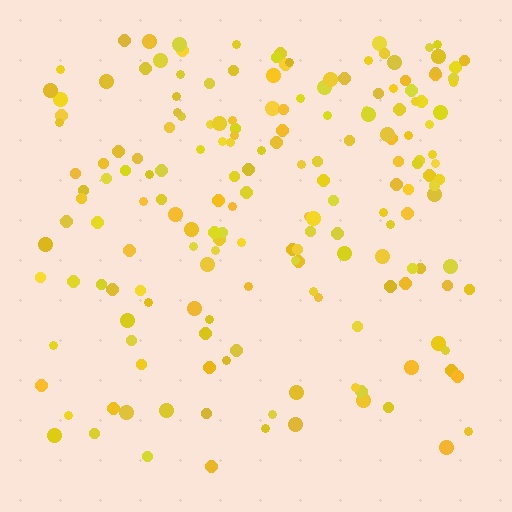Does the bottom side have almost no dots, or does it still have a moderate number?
Still a moderate number, just noticeably fewer than the top.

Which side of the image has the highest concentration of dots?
The top.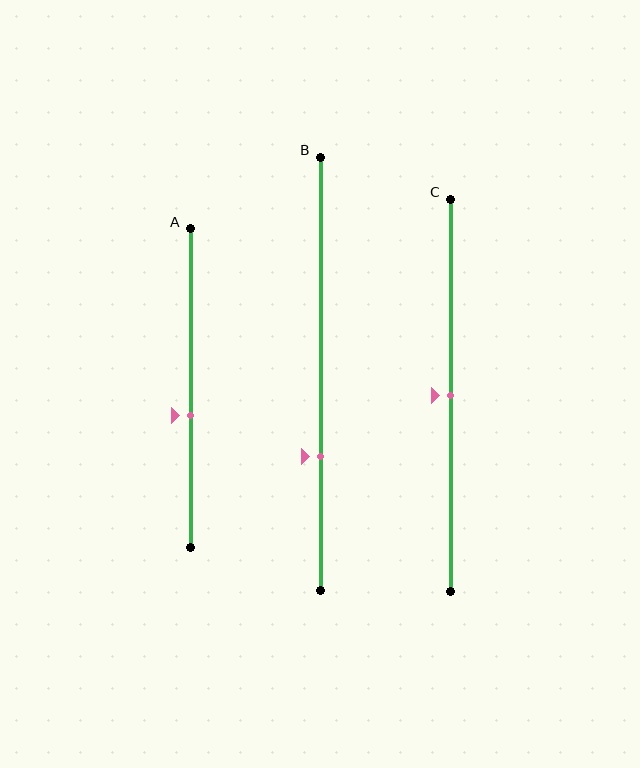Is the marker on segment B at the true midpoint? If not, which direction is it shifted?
No, the marker on segment B is shifted downward by about 19% of the segment length.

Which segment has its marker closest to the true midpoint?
Segment C has its marker closest to the true midpoint.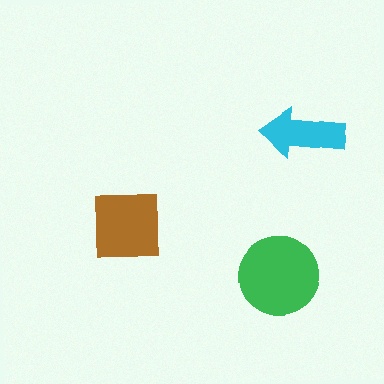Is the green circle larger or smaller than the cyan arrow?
Larger.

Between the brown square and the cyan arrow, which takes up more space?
The brown square.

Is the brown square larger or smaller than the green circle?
Smaller.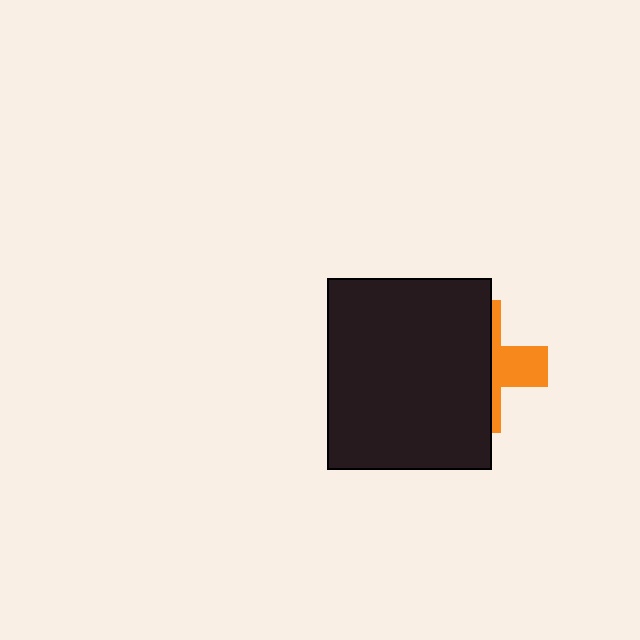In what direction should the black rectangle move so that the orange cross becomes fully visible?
The black rectangle should move left. That is the shortest direction to clear the overlap and leave the orange cross fully visible.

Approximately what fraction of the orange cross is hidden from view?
Roughly 66% of the orange cross is hidden behind the black rectangle.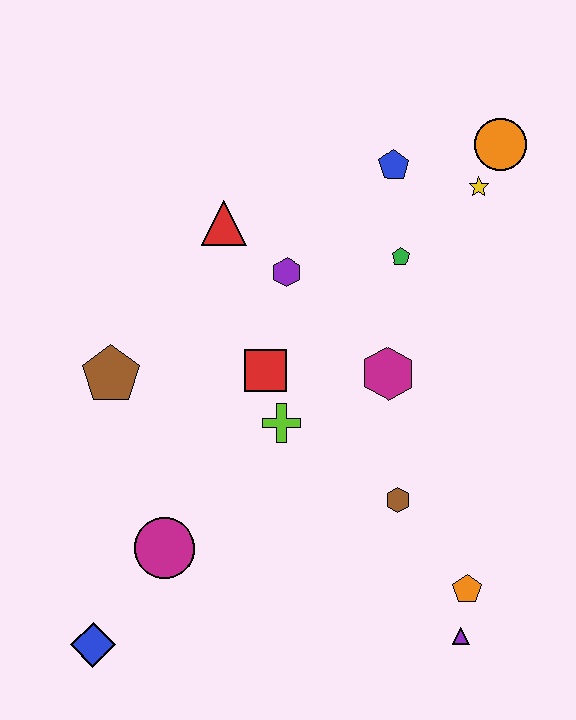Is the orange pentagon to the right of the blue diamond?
Yes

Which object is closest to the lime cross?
The red square is closest to the lime cross.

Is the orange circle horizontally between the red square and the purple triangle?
No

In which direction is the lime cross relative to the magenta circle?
The lime cross is above the magenta circle.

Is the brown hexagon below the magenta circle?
No